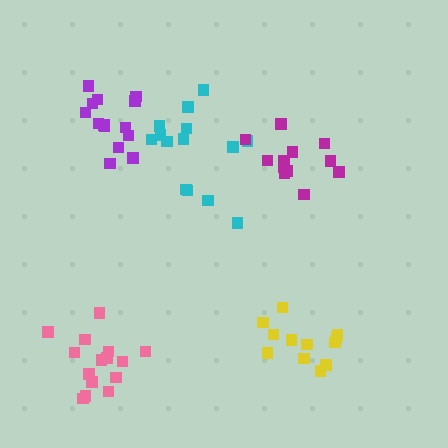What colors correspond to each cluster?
The clusters are colored: yellow, pink, cyan, magenta, purple.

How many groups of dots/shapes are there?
There are 5 groups.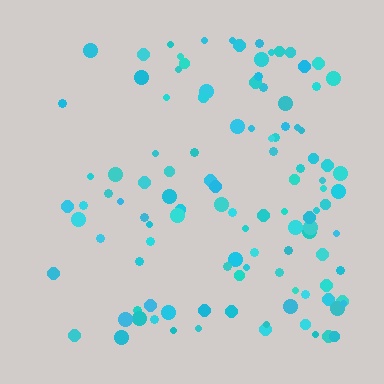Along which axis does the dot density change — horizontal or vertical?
Horizontal.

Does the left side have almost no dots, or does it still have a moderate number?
Still a moderate number, just noticeably fewer than the right.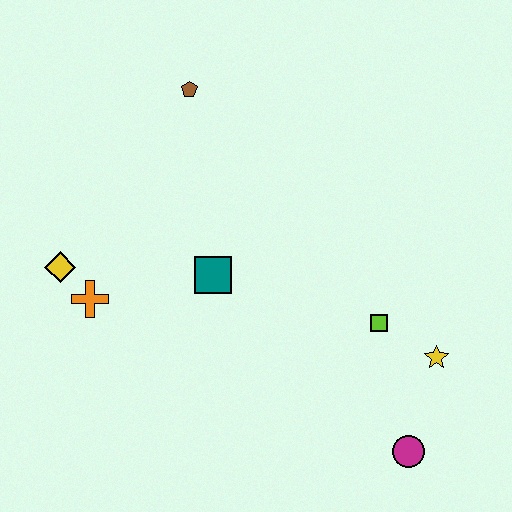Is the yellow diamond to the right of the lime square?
No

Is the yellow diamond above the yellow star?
Yes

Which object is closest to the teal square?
The orange cross is closest to the teal square.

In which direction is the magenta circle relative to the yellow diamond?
The magenta circle is to the right of the yellow diamond.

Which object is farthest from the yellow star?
The yellow diamond is farthest from the yellow star.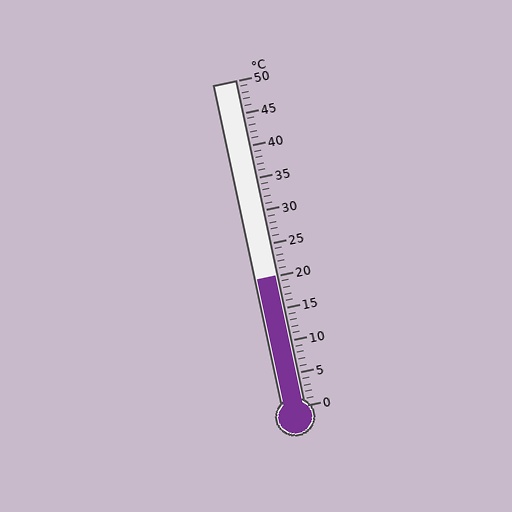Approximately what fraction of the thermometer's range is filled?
The thermometer is filled to approximately 40% of its range.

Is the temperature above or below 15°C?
The temperature is above 15°C.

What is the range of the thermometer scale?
The thermometer scale ranges from 0°C to 50°C.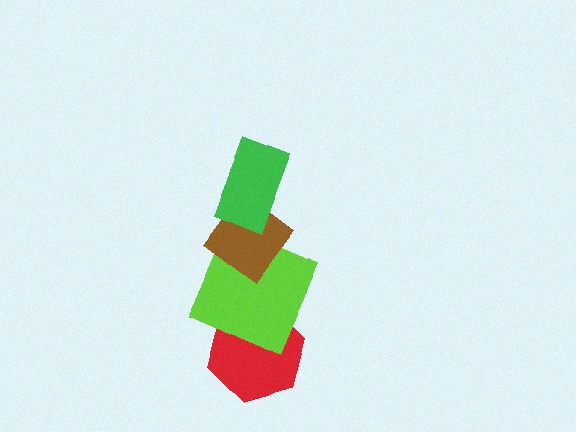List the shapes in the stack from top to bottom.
From top to bottom: the green rectangle, the brown diamond, the lime square, the red hexagon.